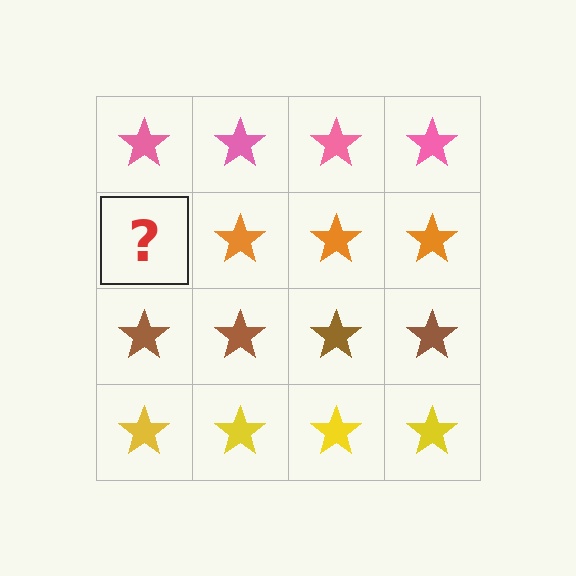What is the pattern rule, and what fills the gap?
The rule is that each row has a consistent color. The gap should be filled with an orange star.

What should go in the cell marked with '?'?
The missing cell should contain an orange star.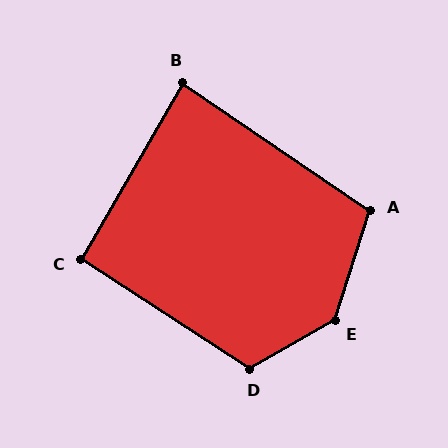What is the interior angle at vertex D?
Approximately 117 degrees (obtuse).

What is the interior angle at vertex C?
Approximately 93 degrees (approximately right).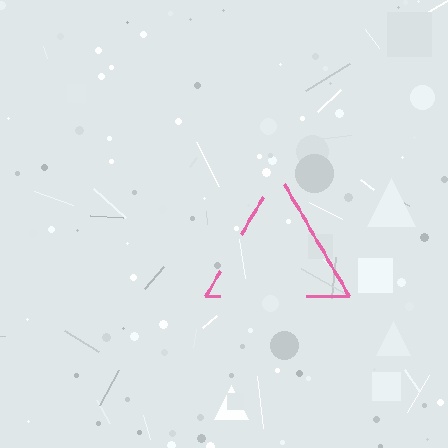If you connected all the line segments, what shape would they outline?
They would outline a triangle.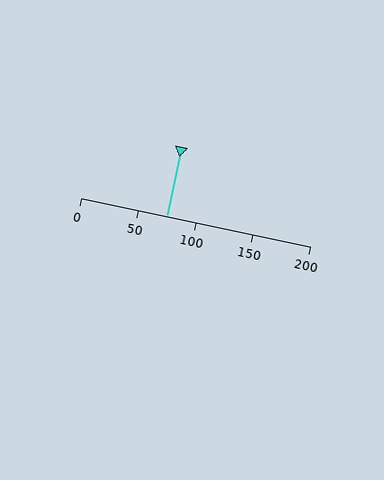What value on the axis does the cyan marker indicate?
The marker indicates approximately 75.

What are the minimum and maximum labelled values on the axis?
The axis runs from 0 to 200.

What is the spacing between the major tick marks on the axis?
The major ticks are spaced 50 apart.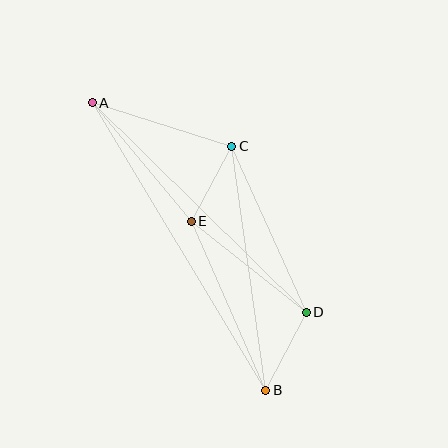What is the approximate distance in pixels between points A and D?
The distance between A and D is approximately 300 pixels.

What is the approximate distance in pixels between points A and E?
The distance between A and E is approximately 154 pixels.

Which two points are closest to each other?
Points C and E are closest to each other.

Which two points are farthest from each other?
Points A and B are farthest from each other.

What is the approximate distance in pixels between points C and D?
The distance between C and D is approximately 182 pixels.